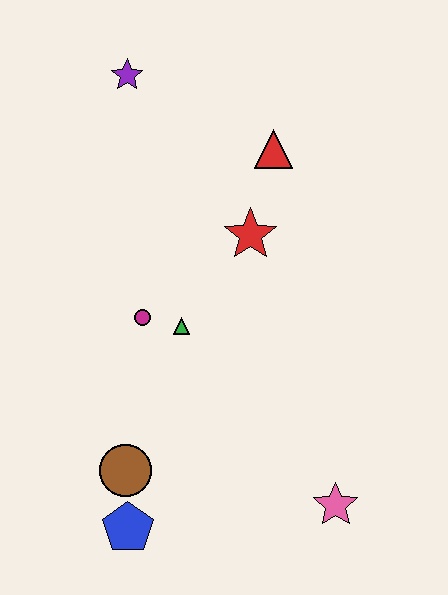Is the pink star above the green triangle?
No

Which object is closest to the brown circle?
The blue pentagon is closest to the brown circle.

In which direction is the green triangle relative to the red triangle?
The green triangle is below the red triangle.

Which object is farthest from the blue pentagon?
The purple star is farthest from the blue pentagon.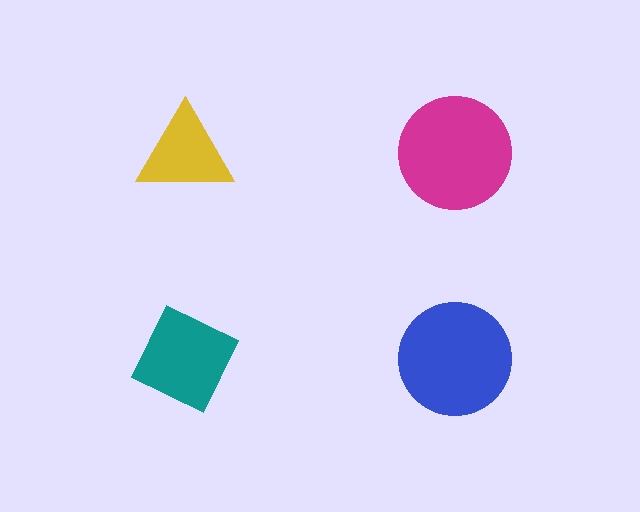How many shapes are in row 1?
2 shapes.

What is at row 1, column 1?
A yellow triangle.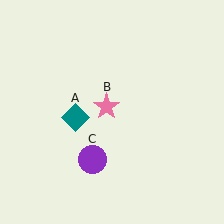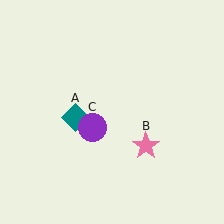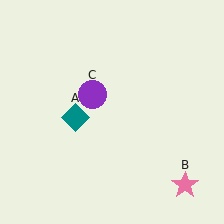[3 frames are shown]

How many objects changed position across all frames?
2 objects changed position: pink star (object B), purple circle (object C).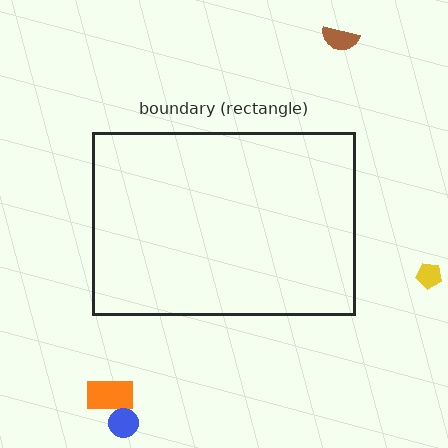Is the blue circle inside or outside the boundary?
Outside.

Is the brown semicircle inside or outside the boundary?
Outside.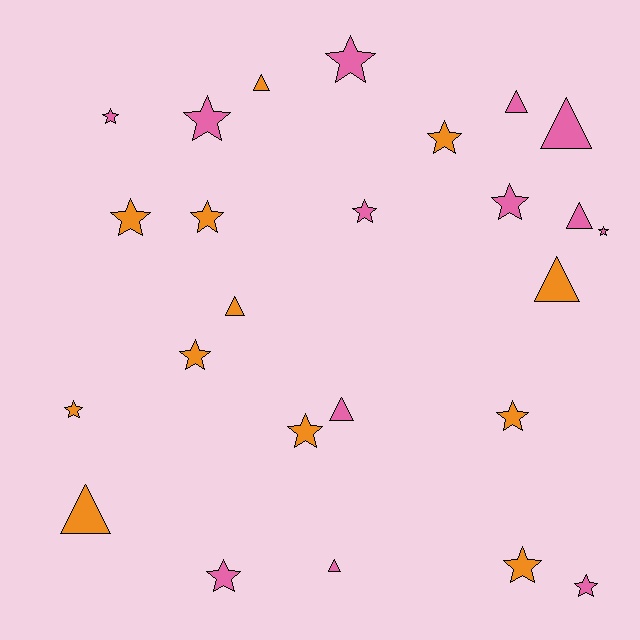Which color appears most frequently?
Pink, with 13 objects.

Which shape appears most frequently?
Star, with 16 objects.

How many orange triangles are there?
There are 4 orange triangles.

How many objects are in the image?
There are 25 objects.